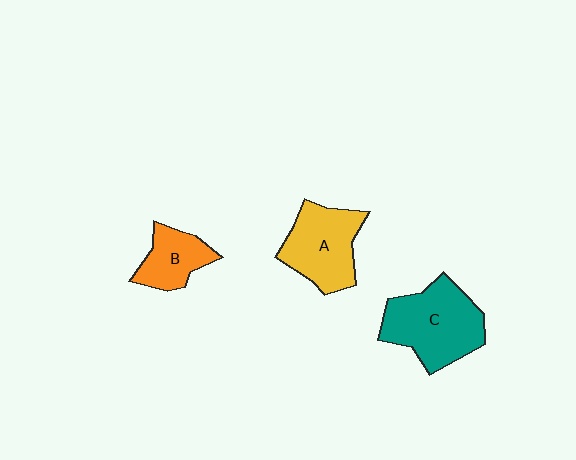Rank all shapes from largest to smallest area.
From largest to smallest: C (teal), A (yellow), B (orange).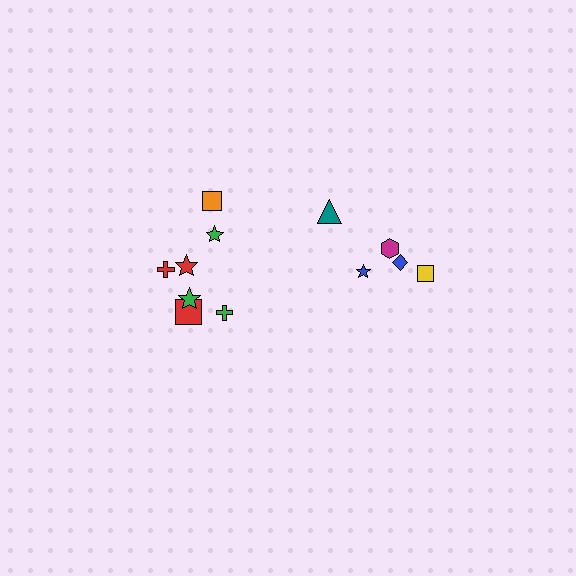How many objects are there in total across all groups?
There are 12 objects.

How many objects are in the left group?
There are 7 objects.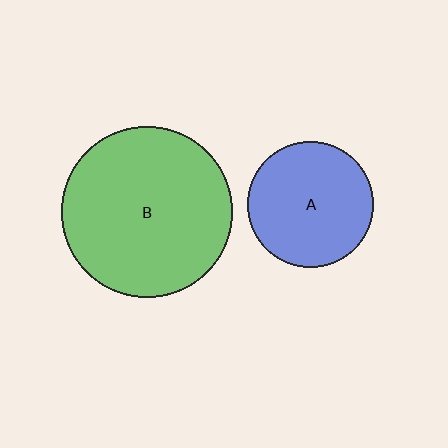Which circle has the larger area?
Circle B (green).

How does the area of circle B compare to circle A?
Approximately 1.9 times.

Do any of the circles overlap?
No, none of the circles overlap.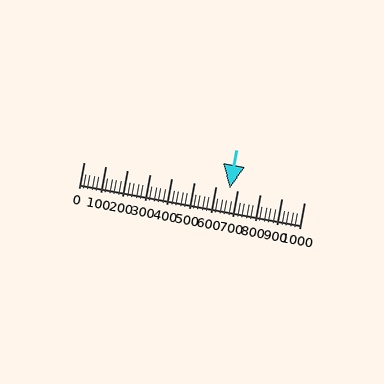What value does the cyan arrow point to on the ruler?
The cyan arrow points to approximately 661.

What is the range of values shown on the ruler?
The ruler shows values from 0 to 1000.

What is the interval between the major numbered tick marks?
The major tick marks are spaced 100 units apart.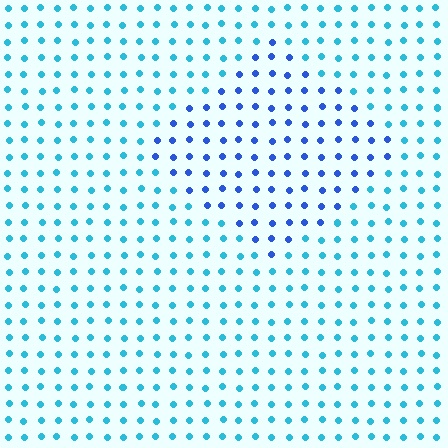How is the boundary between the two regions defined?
The boundary is defined purely by a slight shift in hue (about 36 degrees). Spacing, size, and orientation are identical on both sides.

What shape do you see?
I see a diamond.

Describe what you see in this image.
The image is filled with small cyan elements in a uniform arrangement. A diamond-shaped region is visible where the elements are tinted to a slightly different hue, forming a subtle color boundary.